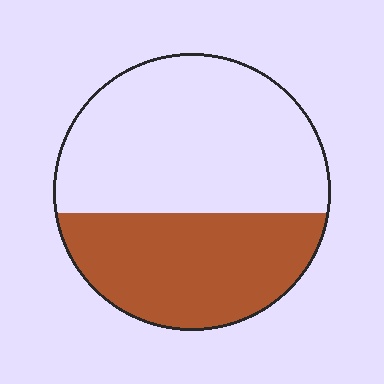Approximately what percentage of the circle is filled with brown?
Approximately 40%.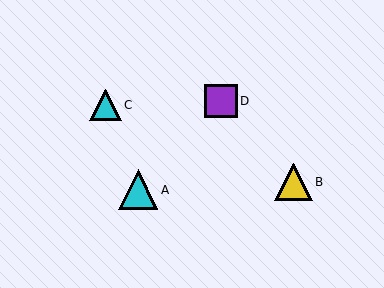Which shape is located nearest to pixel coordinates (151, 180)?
The cyan triangle (labeled A) at (138, 190) is nearest to that location.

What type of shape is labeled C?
Shape C is a cyan triangle.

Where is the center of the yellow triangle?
The center of the yellow triangle is at (294, 182).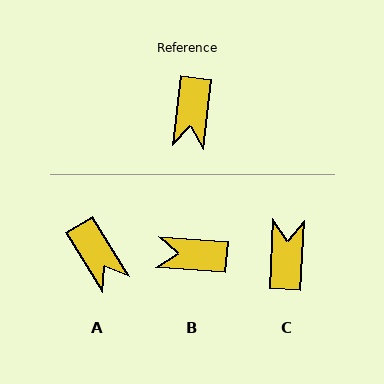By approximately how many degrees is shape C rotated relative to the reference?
Approximately 177 degrees clockwise.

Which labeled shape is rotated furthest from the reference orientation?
C, about 177 degrees away.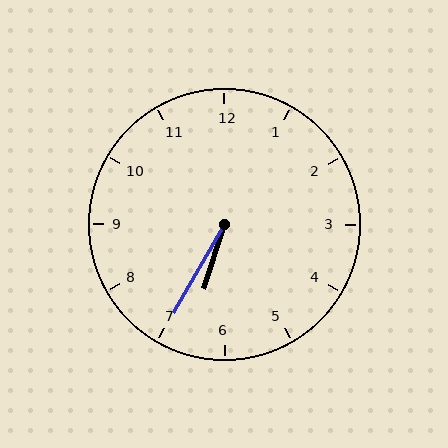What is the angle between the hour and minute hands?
Approximately 12 degrees.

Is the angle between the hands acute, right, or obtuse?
It is acute.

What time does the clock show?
6:35.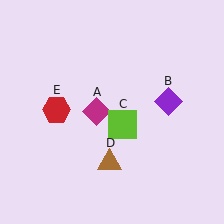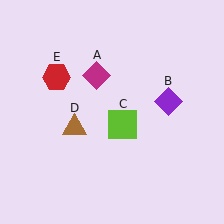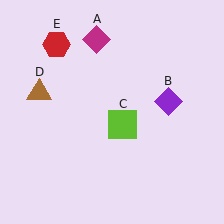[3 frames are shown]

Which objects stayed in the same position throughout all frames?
Purple diamond (object B) and lime square (object C) remained stationary.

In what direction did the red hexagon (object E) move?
The red hexagon (object E) moved up.